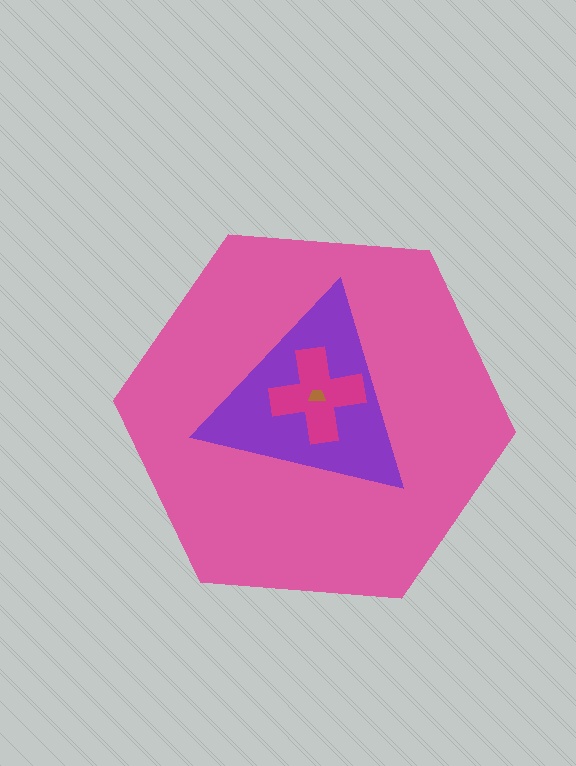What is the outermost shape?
The pink hexagon.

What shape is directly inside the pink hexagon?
The purple triangle.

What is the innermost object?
The brown trapezoid.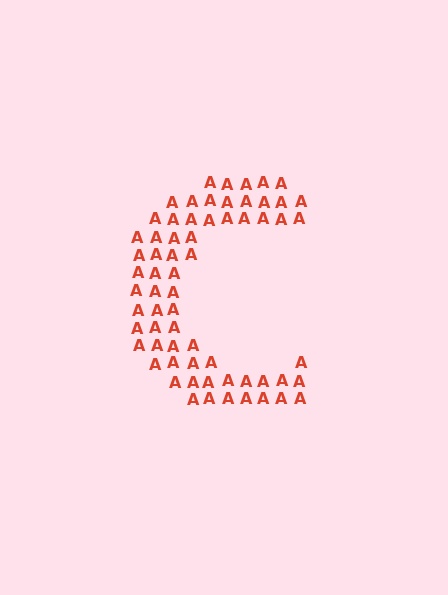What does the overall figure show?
The overall figure shows the letter C.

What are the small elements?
The small elements are letter A's.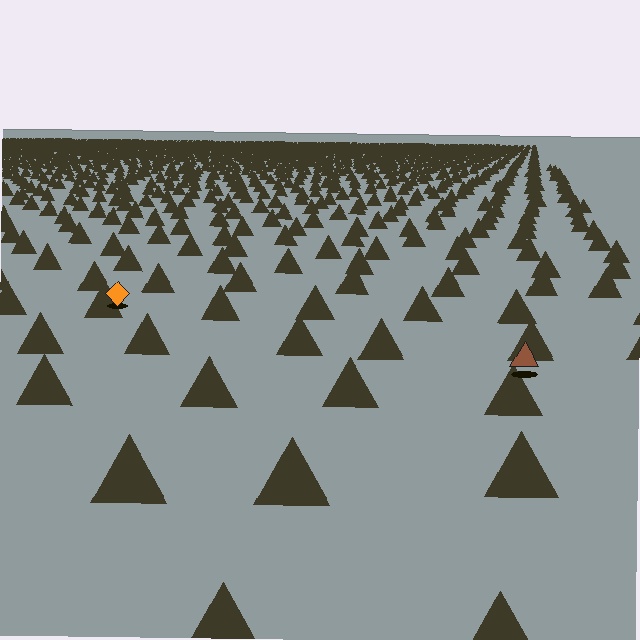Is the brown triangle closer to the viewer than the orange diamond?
Yes. The brown triangle is closer — you can tell from the texture gradient: the ground texture is coarser near it.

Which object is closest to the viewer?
The brown triangle is closest. The texture marks near it are larger and more spread out.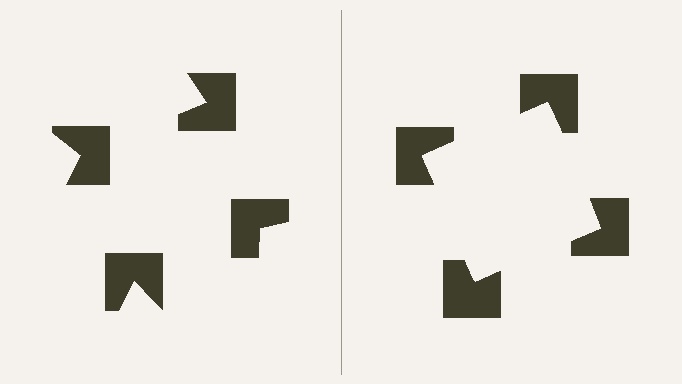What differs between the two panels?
The notched squares are positioned identically on both sides; only the wedge orientations differ. On the right they align to a square; on the left they are misaligned.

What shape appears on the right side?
An illusory square.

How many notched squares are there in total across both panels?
8 — 4 on each side.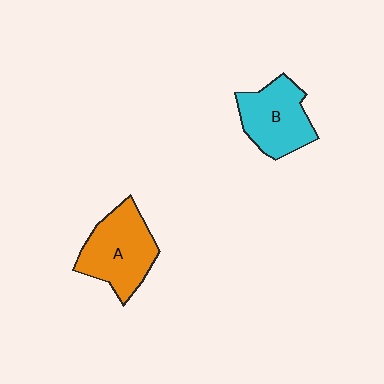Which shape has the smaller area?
Shape B (cyan).